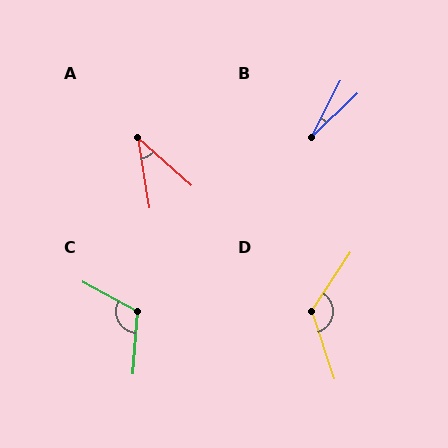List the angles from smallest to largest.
B (19°), A (39°), C (115°), D (128°).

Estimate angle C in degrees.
Approximately 115 degrees.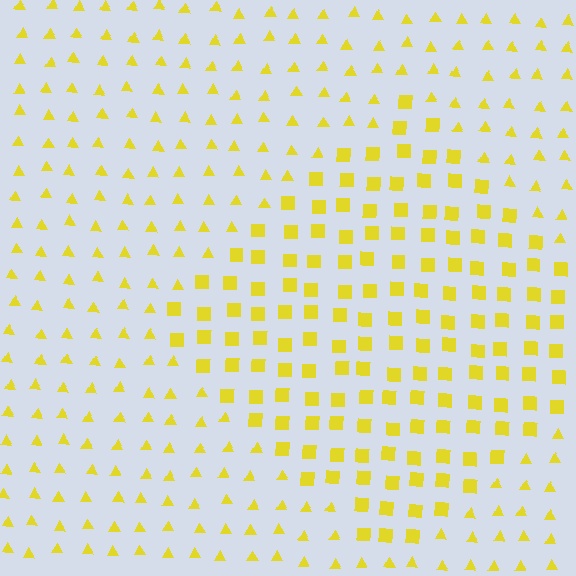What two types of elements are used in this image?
The image uses squares inside the diamond region and triangles outside it.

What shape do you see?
I see a diamond.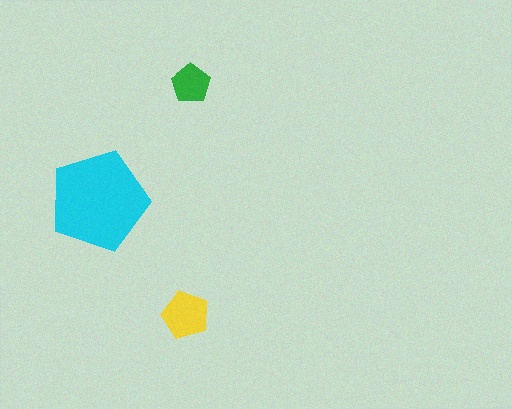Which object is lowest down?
The yellow pentagon is bottommost.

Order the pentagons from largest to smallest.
the cyan one, the yellow one, the green one.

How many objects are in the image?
There are 3 objects in the image.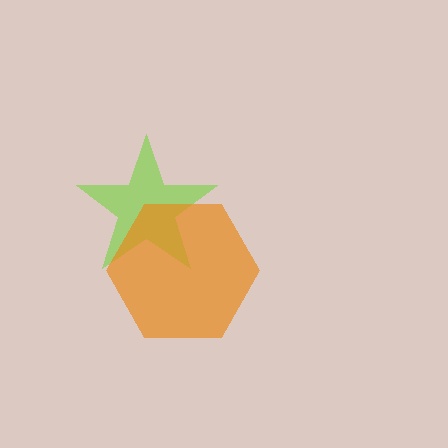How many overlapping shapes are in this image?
There are 2 overlapping shapes in the image.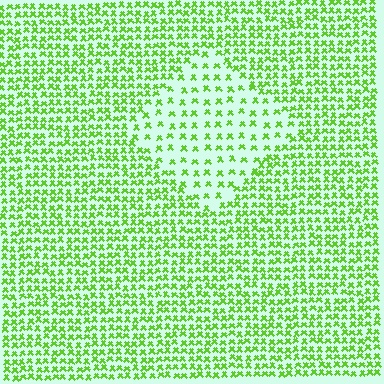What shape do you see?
I see a diamond.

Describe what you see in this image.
The image contains small lime elements arranged at two different densities. A diamond-shaped region is visible where the elements are less densely packed than the surrounding area.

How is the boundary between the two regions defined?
The boundary is defined by a change in element density (approximately 2.2x ratio). All elements are the same color, size, and shape.